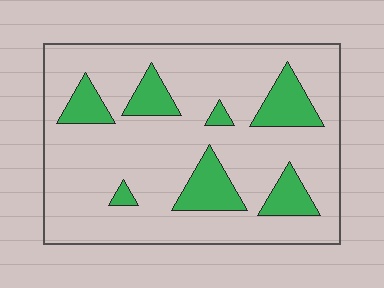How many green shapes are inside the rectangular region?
7.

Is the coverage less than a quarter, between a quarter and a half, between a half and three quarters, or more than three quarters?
Less than a quarter.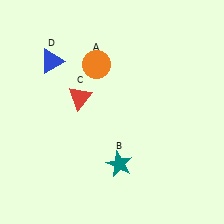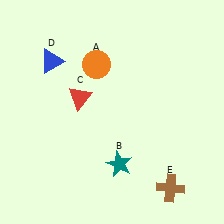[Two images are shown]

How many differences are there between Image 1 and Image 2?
There is 1 difference between the two images.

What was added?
A brown cross (E) was added in Image 2.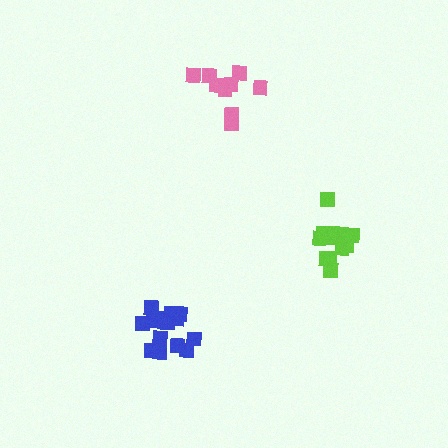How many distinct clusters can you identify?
There are 3 distinct clusters.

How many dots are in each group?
Group 1: 9 dots, Group 2: 14 dots, Group 3: 14 dots (37 total).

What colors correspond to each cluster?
The clusters are colored: pink, blue, lime.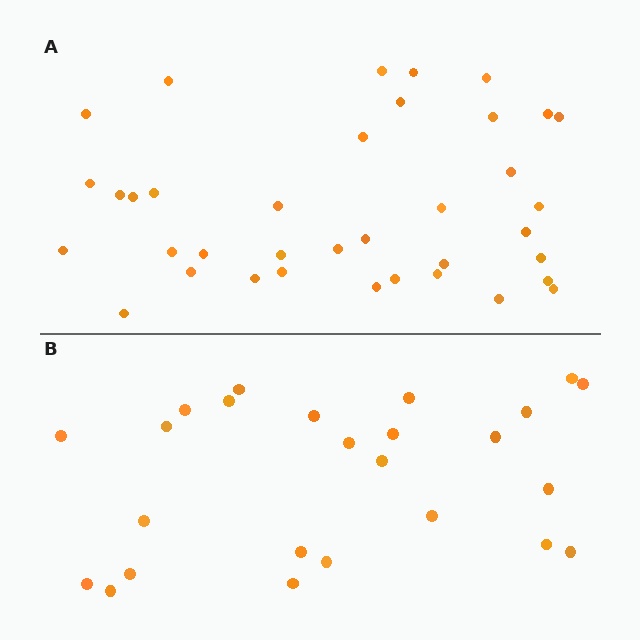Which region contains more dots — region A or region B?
Region A (the top region) has more dots.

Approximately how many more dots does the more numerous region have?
Region A has roughly 12 or so more dots than region B.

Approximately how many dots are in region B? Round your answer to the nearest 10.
About 20 dots. (The exact count is 25, which rounds to 20.)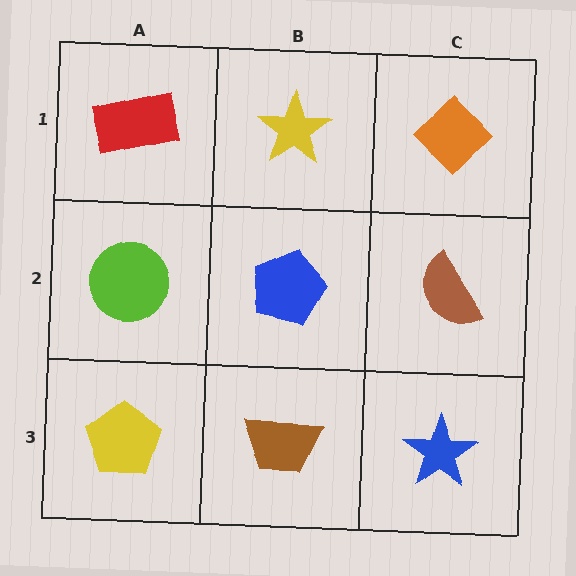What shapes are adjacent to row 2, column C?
An orange diamond (row 1, column C), a blue star (row 3, column C), a blue pentagon (row 2, column B).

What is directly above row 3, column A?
A lime circle.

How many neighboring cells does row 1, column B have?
3.